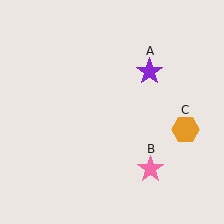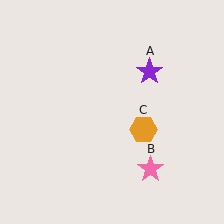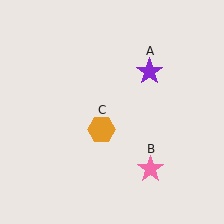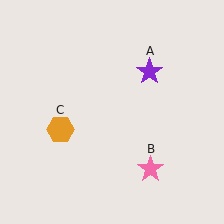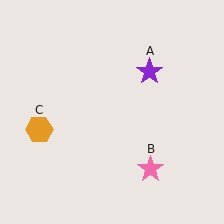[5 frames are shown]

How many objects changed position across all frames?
1 object changed position: orange hexagon (object C).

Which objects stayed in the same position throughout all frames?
Purple star (object A) and pink star (object B) remained stationary.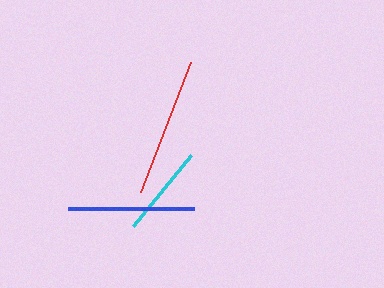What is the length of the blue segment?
The blue segment is approximately 125 pixels long.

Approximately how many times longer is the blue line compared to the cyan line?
The blue line is approximately 1.4 times the length of the cyan line.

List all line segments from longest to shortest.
From longest to shortest: red, blue, cyan.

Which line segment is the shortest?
The cyan line is the shortest at approximately 92 pixels.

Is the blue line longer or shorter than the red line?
The red line is longer than the blue line.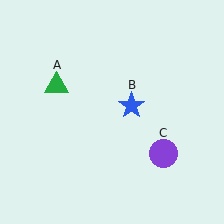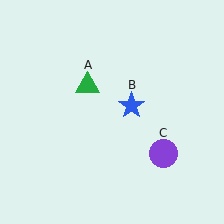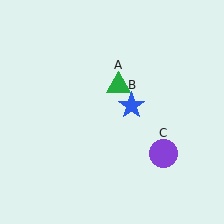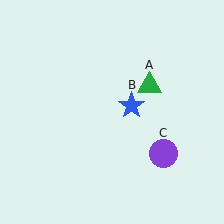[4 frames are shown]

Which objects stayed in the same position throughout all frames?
Blue star (object B) and purple circle (object C) remained stationary.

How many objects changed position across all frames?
1 object changed position: green triangle (object A).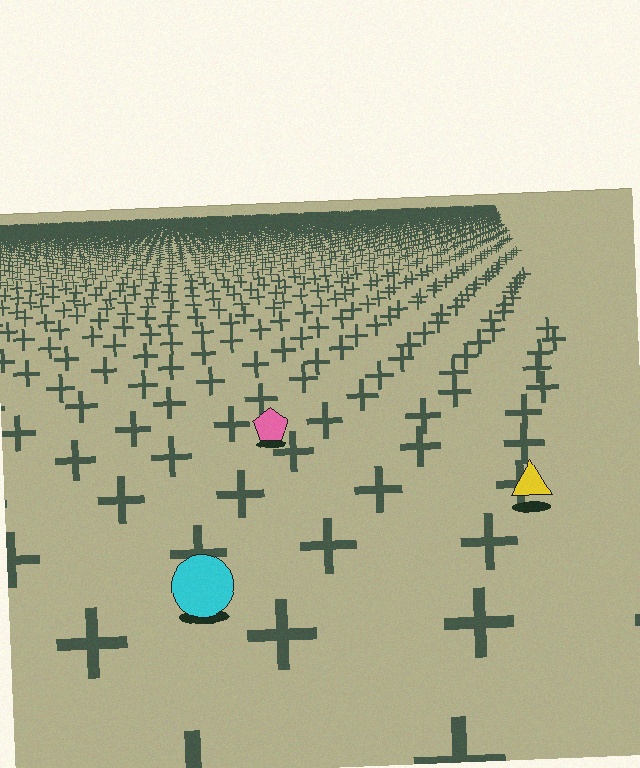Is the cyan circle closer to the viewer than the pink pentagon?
Yes. The cyan circle is closer — you can tell from the texture gradient: the ground texture is coarser near it.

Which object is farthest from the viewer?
The pink pentagon is farthest from the viewer. It appears smaller and the ground texture around it is denser.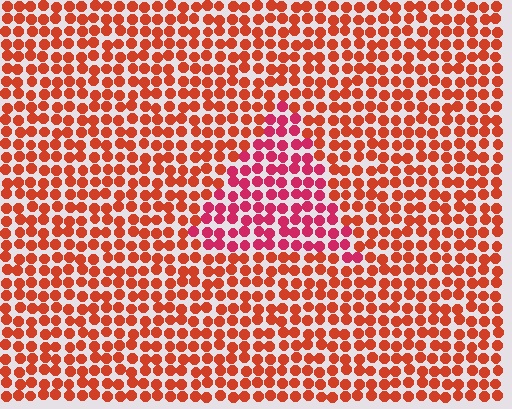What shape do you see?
I see a triangle.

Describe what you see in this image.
The image is filled with small red elements in a uniform arrangement. A triangle-shaped region is visible where the elements are tinted to a slightly different hue, forming a subtle color boundary.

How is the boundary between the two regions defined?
The boundary is defined purely by a slight shift in hue (about 30 degrees). Spacing, size, and orientation are identical on both sides.